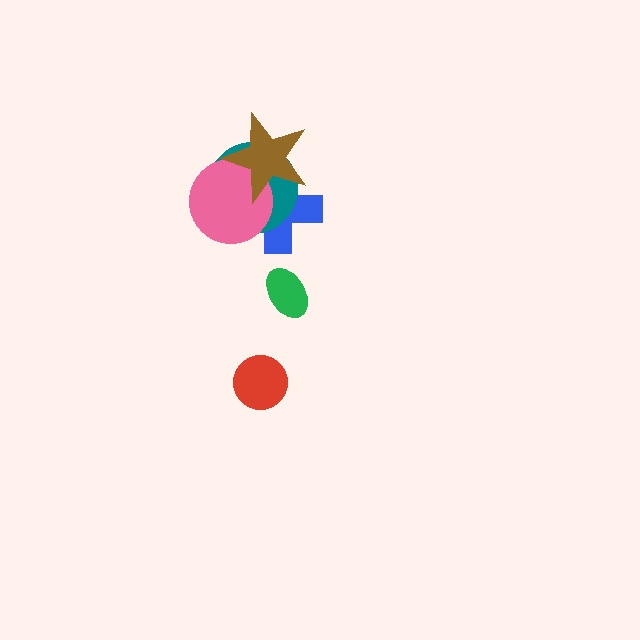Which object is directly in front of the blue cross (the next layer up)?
The teal circle is directly in front of the blue cross.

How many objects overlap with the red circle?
0 objects overlap with the red circle.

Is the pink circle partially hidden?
Yes, it is partially covered by another shape.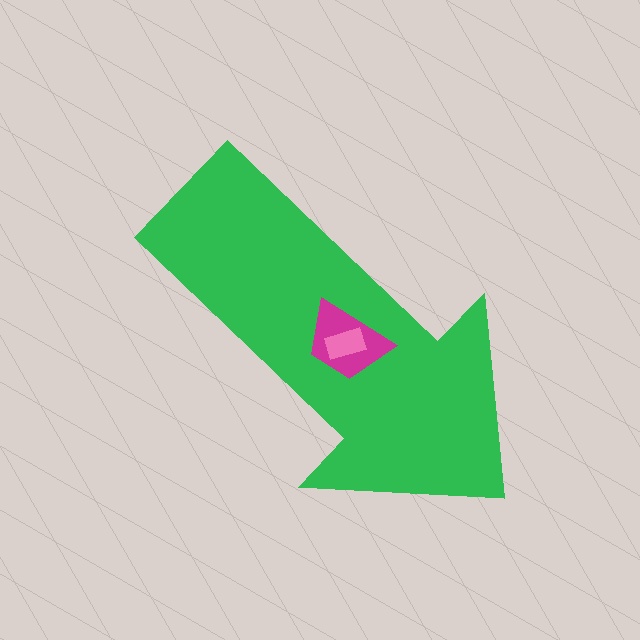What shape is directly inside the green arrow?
The magenta trapezoid.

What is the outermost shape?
The green arrow.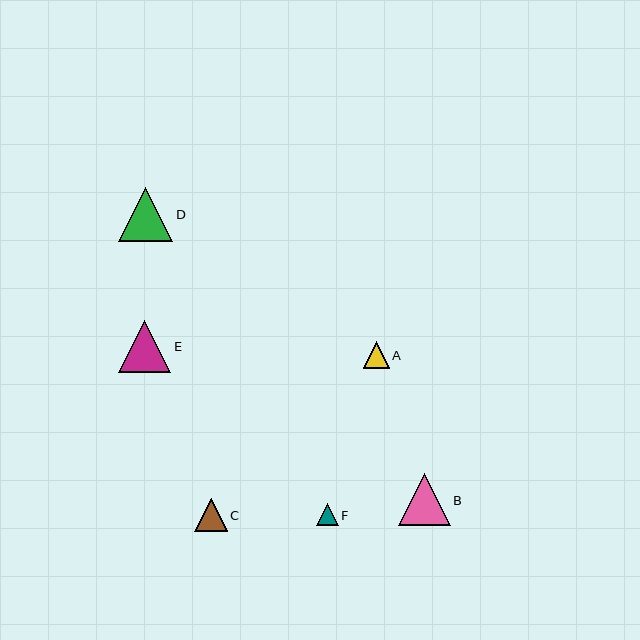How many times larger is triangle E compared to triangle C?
Triangle E is approximately 1.6 times the size of triangle C.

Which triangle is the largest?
Triangle D is the largest with a size of approximately 54 pixels.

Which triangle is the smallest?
Triangle F is the smallest with a size of approximately 22 pixels.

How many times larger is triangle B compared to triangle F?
Triangle B is approximately 2.4 times the size of triangle F.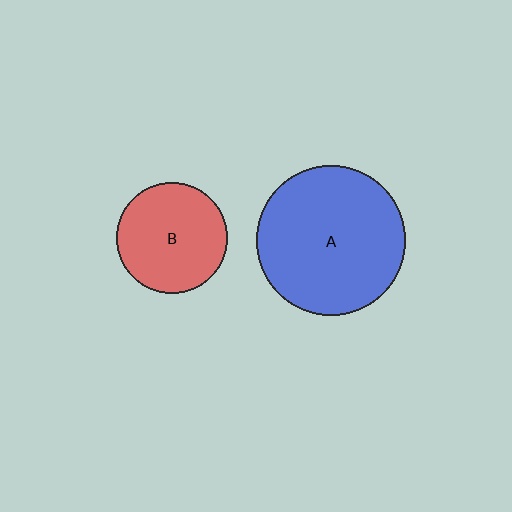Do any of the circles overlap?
No, none of the circles overlap.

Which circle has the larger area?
Circle A (blue).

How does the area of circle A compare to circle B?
Approximately 1.8 times.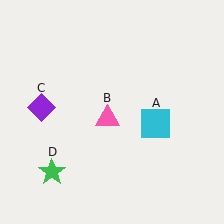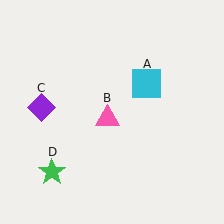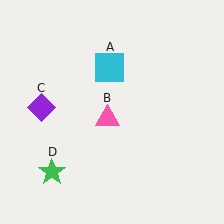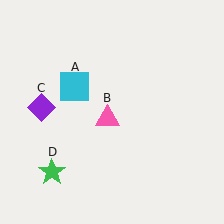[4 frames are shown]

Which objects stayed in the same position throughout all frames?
Pink triangle (object B) and purple diamond (object C) and green star (object D) remained stationary.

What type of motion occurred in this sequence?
The cyan square (object A) rotated counterclockwise around the center of the scene.